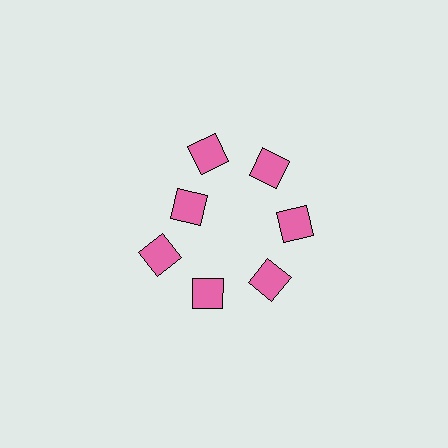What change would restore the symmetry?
The symmetry would be restored by moving it outward, back onto the ring so that all 7 diamonds sit at equal angles and equal distance from the center.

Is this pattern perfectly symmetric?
No. The 7 pink diamonds are arranged in a ring, but one element near the 10 o'clock position is pulled inward toward the center, breaking the 7-fold rotational symmetry.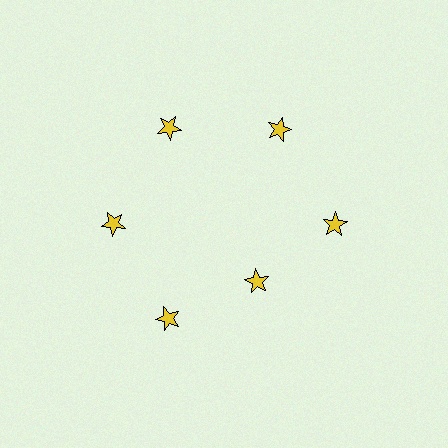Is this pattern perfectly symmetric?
No. The 6 yellow stars are arranged in a ring, but one element near the 5 o'clock position is pulled inward toward the center, breaking the 6-fold rotational symmetry.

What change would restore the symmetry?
The symmetry would be restored by moving it outward, back onto the ring so that all 6 stars sit at equal angles and equal distance from the center.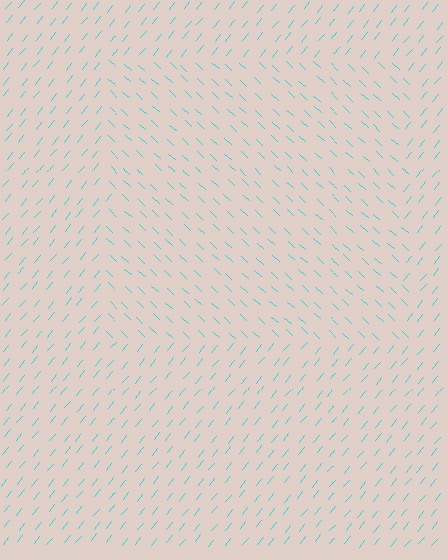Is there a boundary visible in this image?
Yes, there is a texture boundary formed by a change in line orientation.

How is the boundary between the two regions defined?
The boundary is defined purely by a change in line orientation (approximately 86 degrees difference). All lines are the same color and thickness.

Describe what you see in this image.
The image is filled with small cyan line segments. A rectangle region in the image has lines oriented differently from the surrounding lines, creating a visible texture boundary.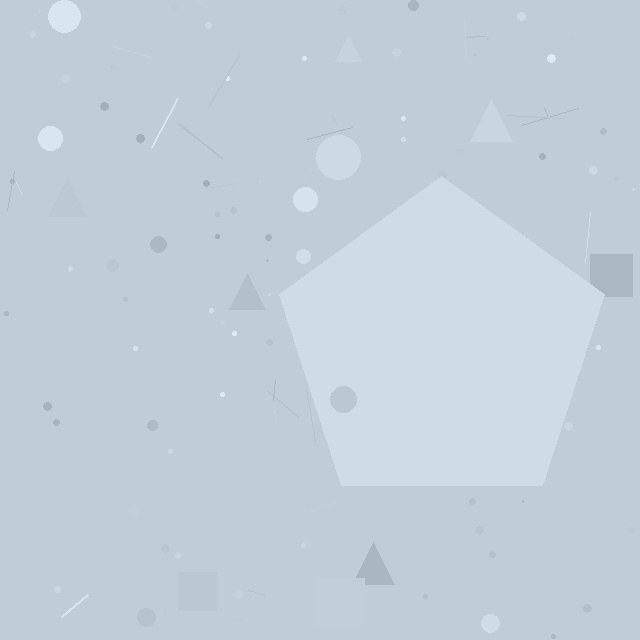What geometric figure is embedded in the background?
A pentagon is embedded in the background.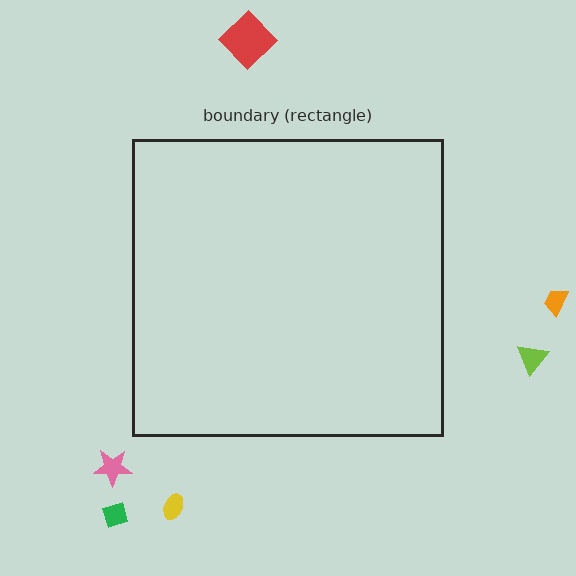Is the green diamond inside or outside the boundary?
Outside.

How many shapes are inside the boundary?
0 inside, 6 outside.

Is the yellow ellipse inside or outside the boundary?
Outside.